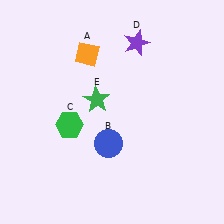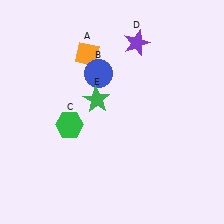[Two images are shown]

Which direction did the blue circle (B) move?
The blue circle (B) moved up.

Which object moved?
The blue circle (B) moved up.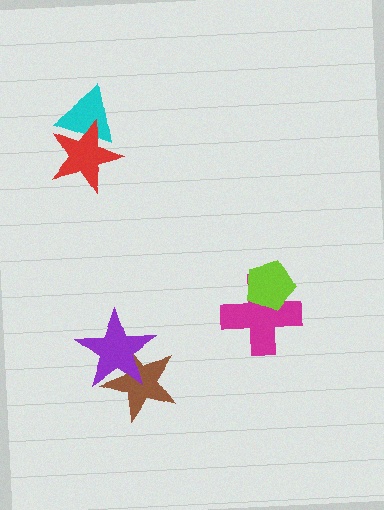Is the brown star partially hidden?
Yes, it is partially covered by another shape.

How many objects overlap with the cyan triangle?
1 object overlaps with the cyan triangle.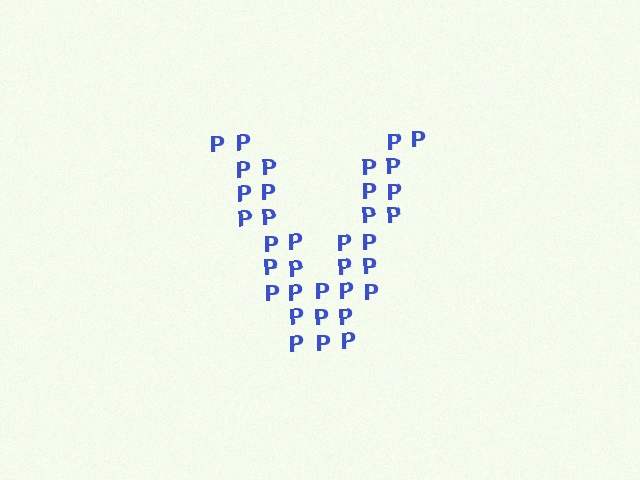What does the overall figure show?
The overall figure shows the letter V.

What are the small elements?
The small elements are letter P's.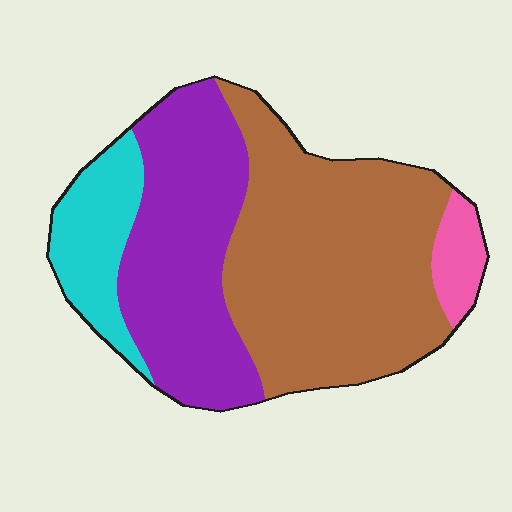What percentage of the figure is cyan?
Cyan takes up about one eighth (1/8) of the figure.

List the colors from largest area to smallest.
From largest to smallest: brown, purple, cyan, pink.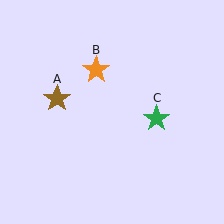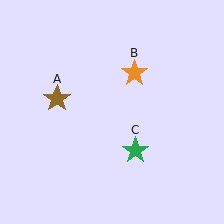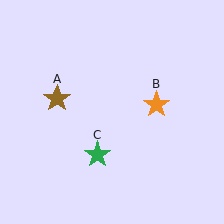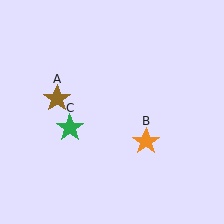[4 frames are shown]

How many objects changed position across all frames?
2 objects changed position: orange star (object B), green star (object C).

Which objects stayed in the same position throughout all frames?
Brown star (object A) remained stationary.